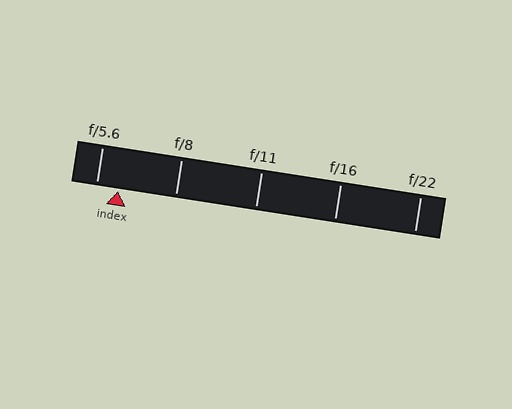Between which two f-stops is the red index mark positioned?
The index mark is between f/5.6 and f/8.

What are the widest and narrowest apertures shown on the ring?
The widest aperture shown is f/5.6 and the narrowest is f/22.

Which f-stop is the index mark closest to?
The index mark is closest to f/5.6.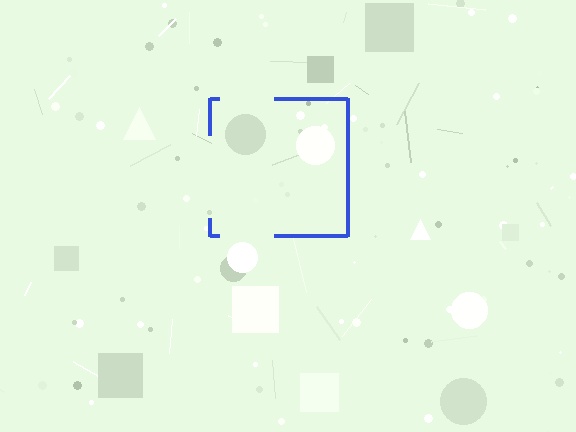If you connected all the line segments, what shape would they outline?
They would outline a square.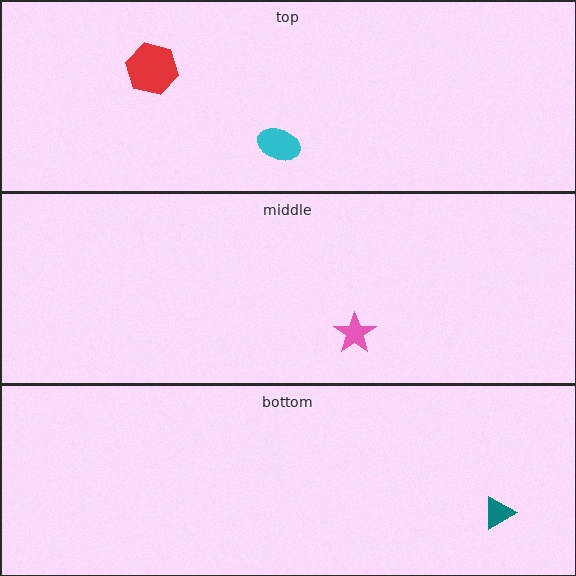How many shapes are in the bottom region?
1.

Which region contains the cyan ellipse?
The top region.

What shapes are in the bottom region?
The teal triangle.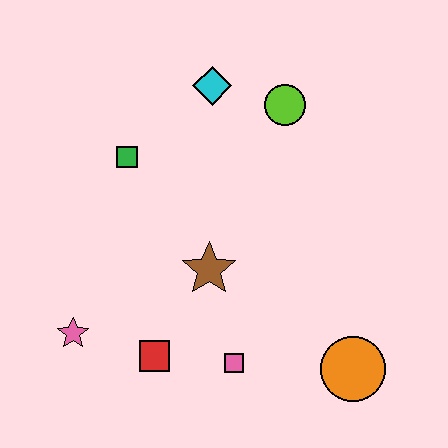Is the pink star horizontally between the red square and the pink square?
No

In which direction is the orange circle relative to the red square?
The orange circle is to the right of the red square.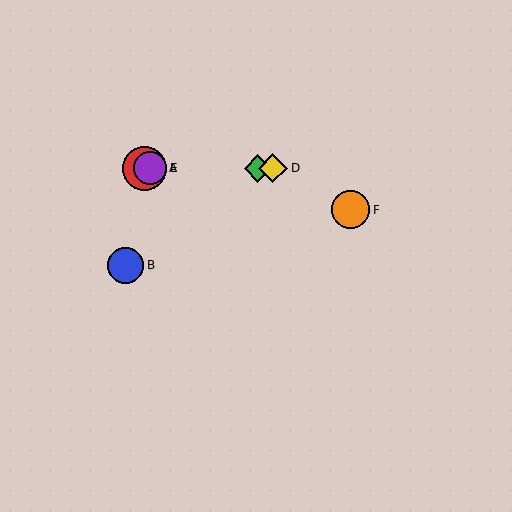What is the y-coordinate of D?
Object D is at y≈168.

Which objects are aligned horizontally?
Objects A, C, D, E are aligned horizontally.